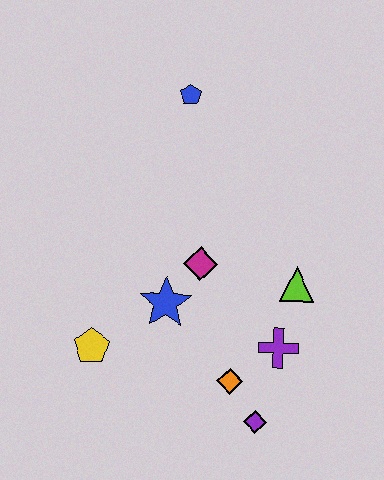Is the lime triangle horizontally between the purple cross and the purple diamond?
No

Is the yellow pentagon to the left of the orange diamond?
Yes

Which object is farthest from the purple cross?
The blue pentagon is farthest from the purple cross.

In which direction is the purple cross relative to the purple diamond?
The purple cross is above the purple diamond.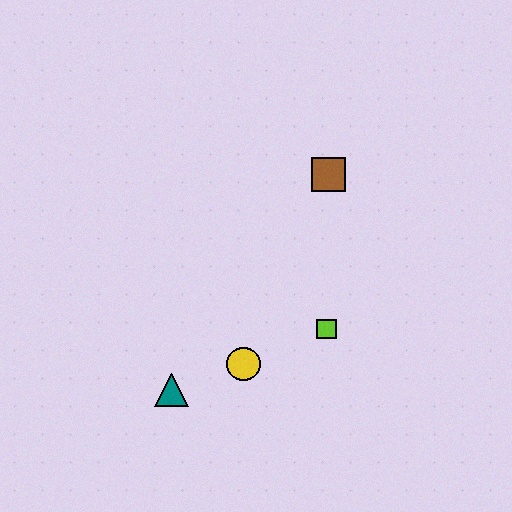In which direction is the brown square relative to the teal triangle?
The brown square is above the teal triangle.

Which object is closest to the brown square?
The lime square is closest to the brown square.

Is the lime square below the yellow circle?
No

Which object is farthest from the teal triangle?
The brown square is farthest from the teal triangle.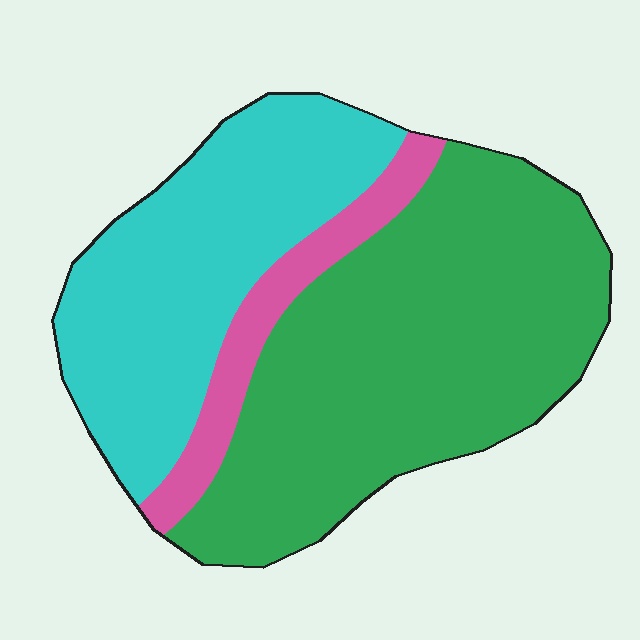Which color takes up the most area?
Green, at roughly 55%.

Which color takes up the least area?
Pink, at roughly 10%.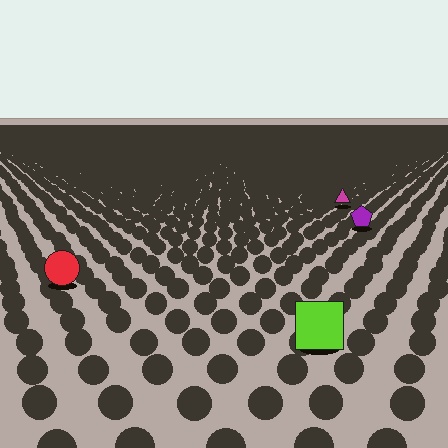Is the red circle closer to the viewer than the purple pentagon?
Yes. The red circle is closer — you can tell from the texture gradient: the ground texture is coarser near it.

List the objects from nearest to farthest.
From nearest to farthest: the lime square, the red circle, the purple pentagon, the magenta triangle.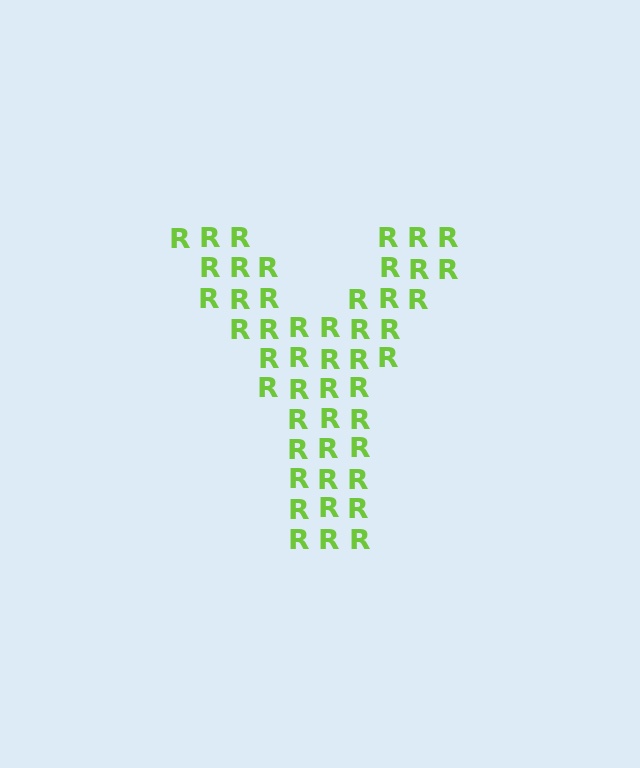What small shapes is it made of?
It is made of small letter R's.